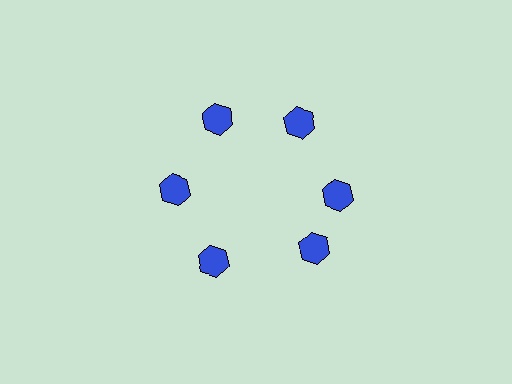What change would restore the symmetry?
The symmetry would be restored by rotating it back into even spacing with its neighbors so that all 6 hexagons sit at equal angles and equal distance from the center.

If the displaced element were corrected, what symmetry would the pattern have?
It would have 6-fold rotational symmetry — the pattern would map onto itself every 60 degrees.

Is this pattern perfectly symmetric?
No. The 6 blue hexagons are arranged in a ring, but one element near the 5 o'clock position is rotated out of alignment along the ring, breaking the 6-fold rotational symmetry.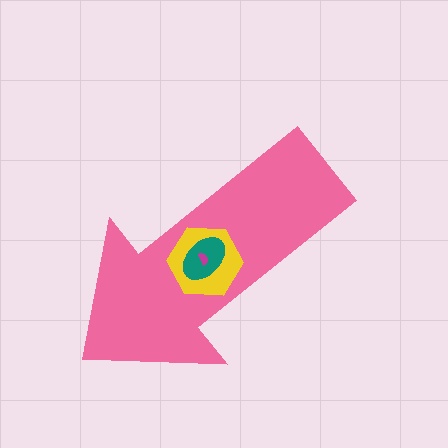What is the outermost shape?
The pink arrow.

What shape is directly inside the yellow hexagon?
The teal ellipse.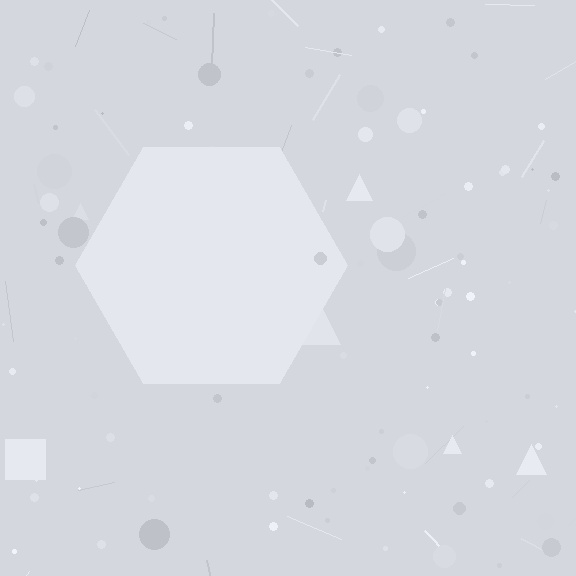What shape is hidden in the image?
A hexagon is hidden in the image.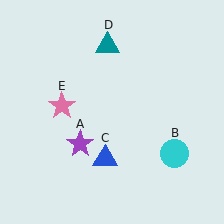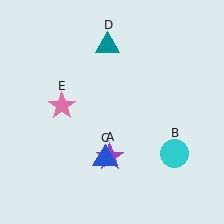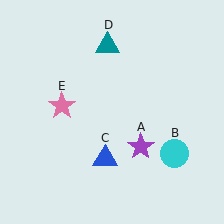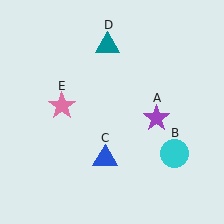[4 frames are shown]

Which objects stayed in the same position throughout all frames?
Cyan circle (object B) and blue triangle (object C) and teal triangle (object D) and pink star (object E) remained stationary.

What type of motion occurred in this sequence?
The purple star (object A) rotated counterclockwise around the center of the scene.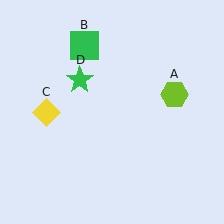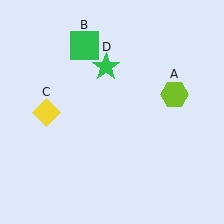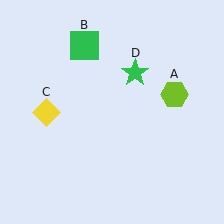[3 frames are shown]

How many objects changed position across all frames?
1 object changed position: green star (object D).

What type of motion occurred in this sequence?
The green star (object D) rotated clockwise around the center of the scene.